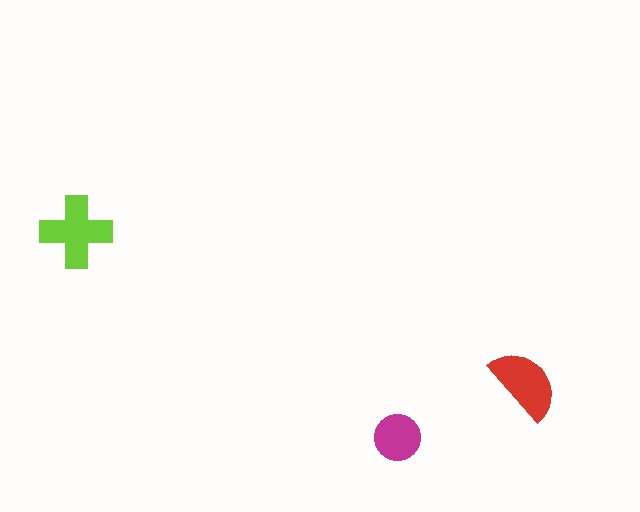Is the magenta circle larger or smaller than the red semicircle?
Smaller.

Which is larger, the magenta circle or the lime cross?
The lime cross.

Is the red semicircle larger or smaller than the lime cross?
Smaller.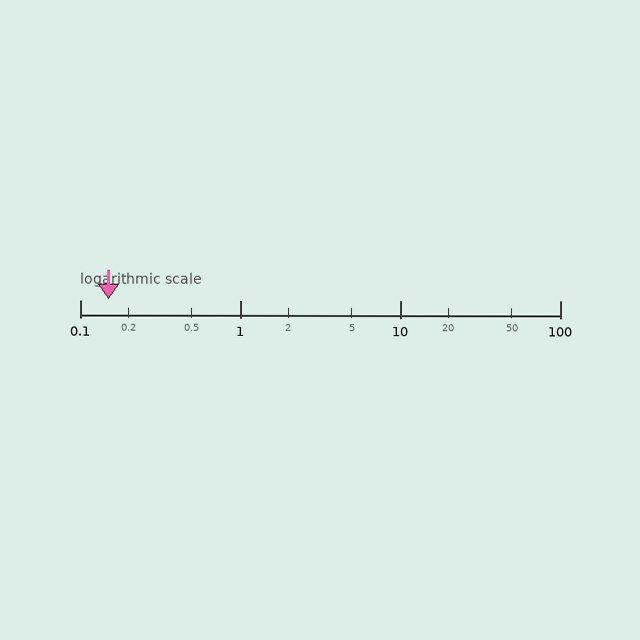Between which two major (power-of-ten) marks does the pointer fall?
The pointer is between 0.1 and 1.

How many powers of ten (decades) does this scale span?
The scale spans 3 decades, from 0.1 to 100.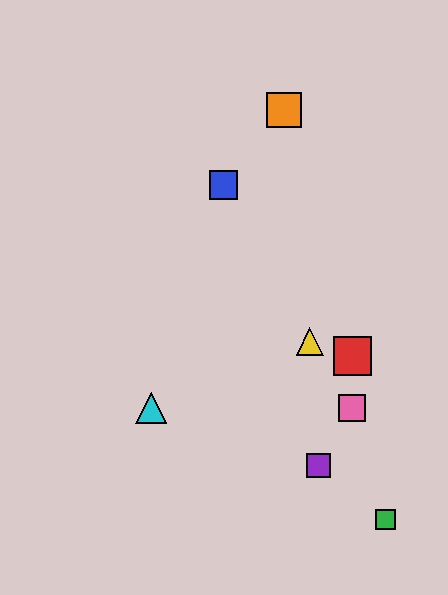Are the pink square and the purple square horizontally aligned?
No, the pink square is at y≈408 and the purple square is at y≈466.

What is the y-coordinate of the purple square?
The purple square is at y≈466.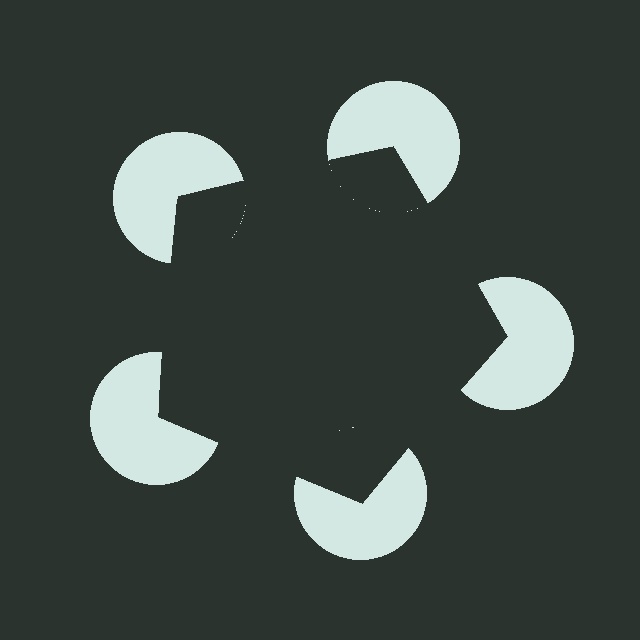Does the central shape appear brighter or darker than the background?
It typically appears slightly darker than the background, even though no actual brightness change is drawn.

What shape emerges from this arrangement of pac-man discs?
An illusory pentagon — its edges are inferred from the aligned wedge cuts in the pac-man discs, not physically drawn.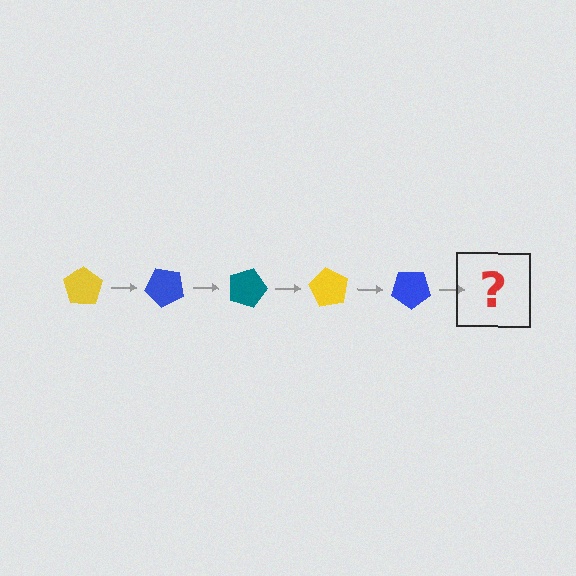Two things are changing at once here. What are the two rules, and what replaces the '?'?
The two rules are that it rotates 45 degrees each step and the color cycles through yellow, blue, and teal. The '?' should be a teal pentagon, rotated 225 degrees from the start.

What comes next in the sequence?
The next element should be a teal pentagon, rotated 225 degrees from the start.